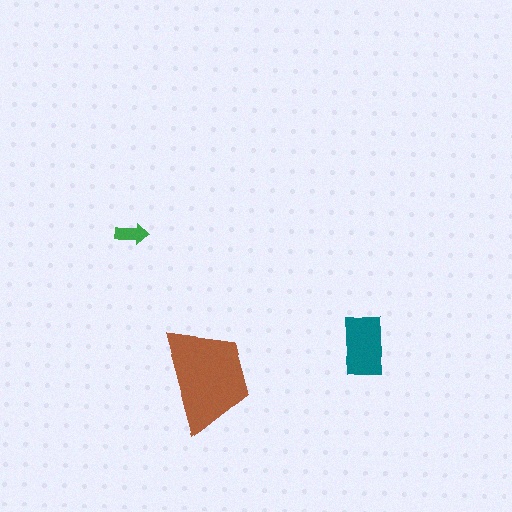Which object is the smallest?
The green arrow.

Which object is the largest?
The brown trapezoid.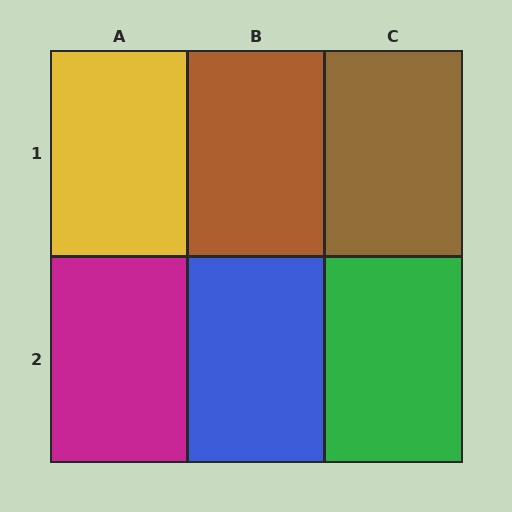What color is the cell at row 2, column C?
Green.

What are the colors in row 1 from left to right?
Yellow, brown, brown.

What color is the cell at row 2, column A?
Magenta.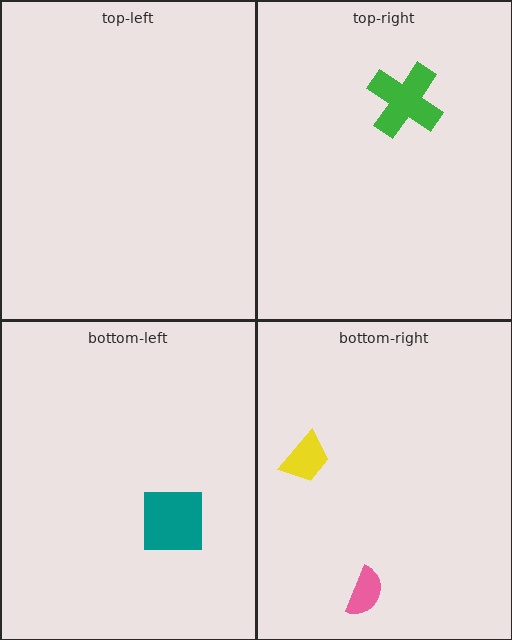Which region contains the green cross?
The top-right region.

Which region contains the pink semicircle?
The bottom-right region.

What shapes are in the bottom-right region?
The yellow trapezoid, the pink semicircle.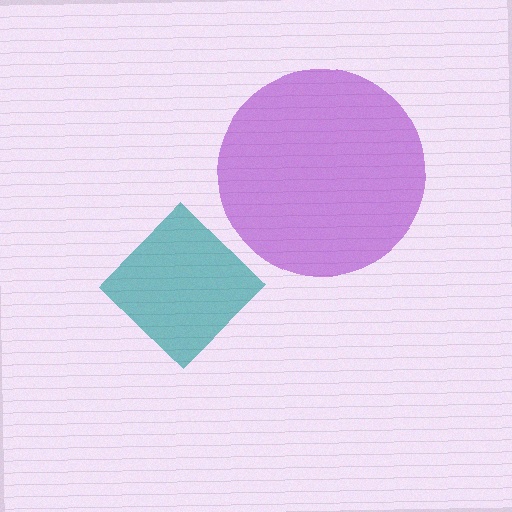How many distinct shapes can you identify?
There are 2 distinct shapes: a teal diamond, a purple circle.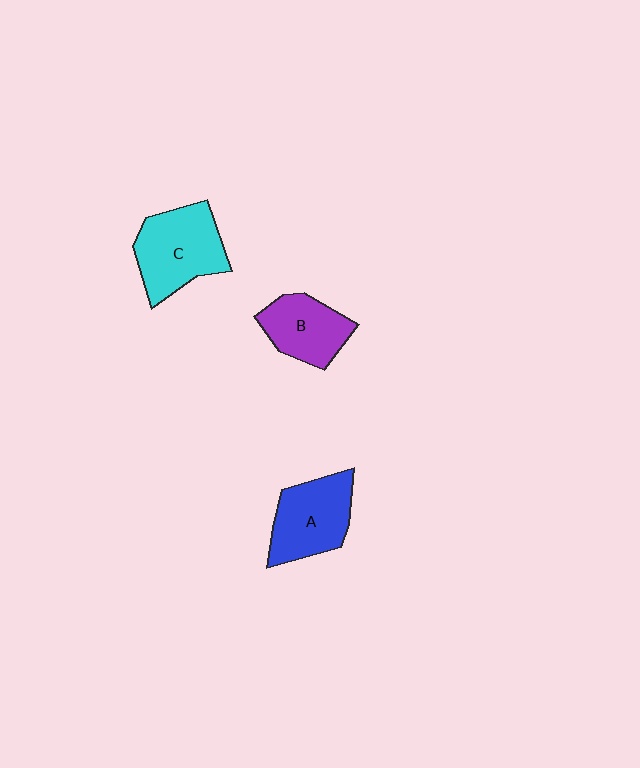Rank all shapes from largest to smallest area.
From largest to smallest: C (cyan), A (blue), B (purple).